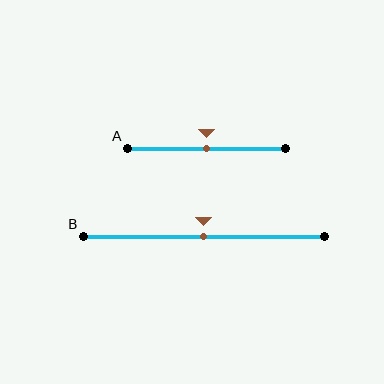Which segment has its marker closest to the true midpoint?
Segment A has its marker closest to the true midpoint.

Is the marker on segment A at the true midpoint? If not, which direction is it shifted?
Yes, the marker on segment A is at the true midpoint.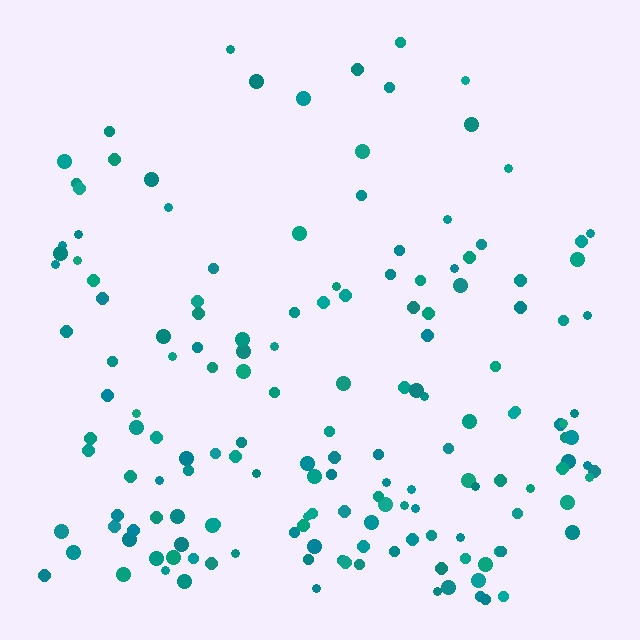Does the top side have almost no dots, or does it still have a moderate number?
Still a moderate number, just noticeably fewer than the bottom.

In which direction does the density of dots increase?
From top to bottom, with the bottom side densest.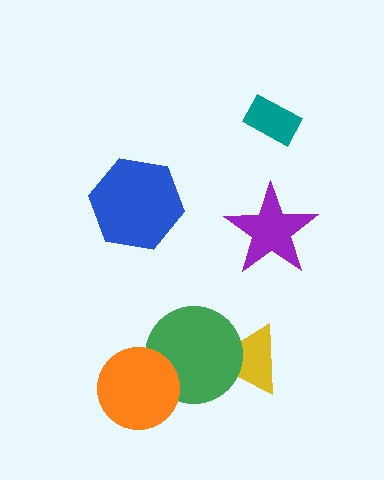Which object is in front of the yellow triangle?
The green circle is in front of the yellow triangle.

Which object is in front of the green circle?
The orange circle is in front of the green circle.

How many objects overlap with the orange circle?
1 object overlaps with the orange circle.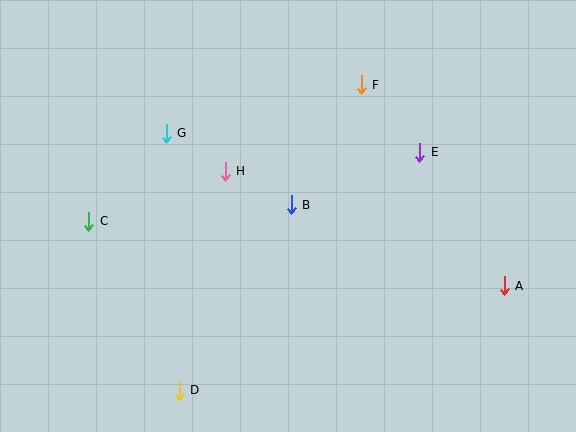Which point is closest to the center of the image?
Point B at (291, 205) is closest to the center.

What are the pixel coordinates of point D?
Point D is at (179, 390).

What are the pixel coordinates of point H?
Point H is at (225, 171).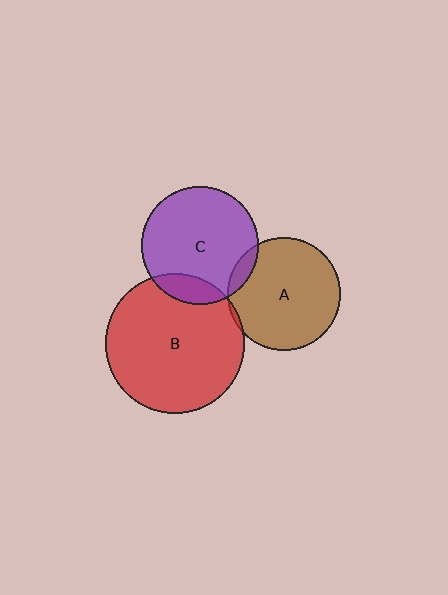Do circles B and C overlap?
Yes.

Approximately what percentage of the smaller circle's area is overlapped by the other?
Approximately 15%.